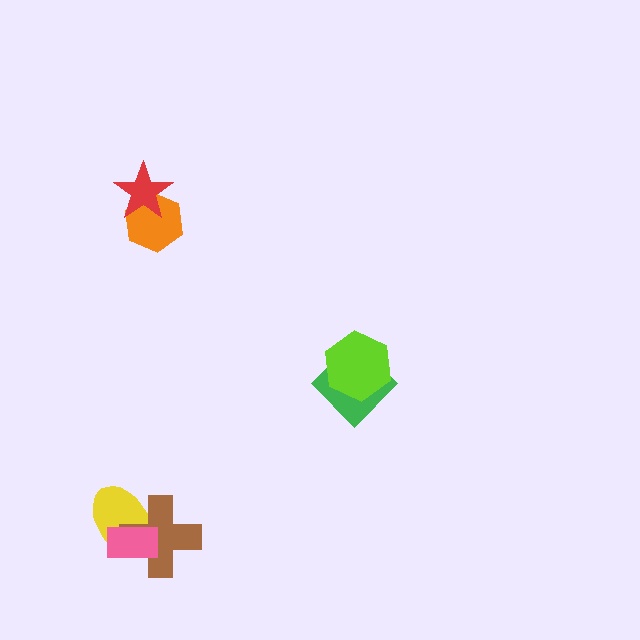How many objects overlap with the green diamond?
1 object overlaps with the green diamond.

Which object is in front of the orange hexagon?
The red star is in front of the orange hexagon.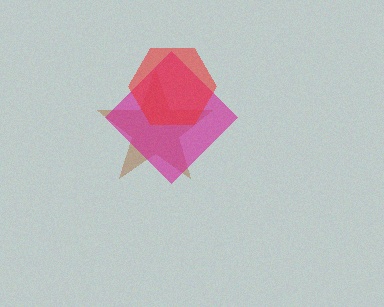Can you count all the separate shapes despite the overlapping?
Yes, there are 3 separate shapes.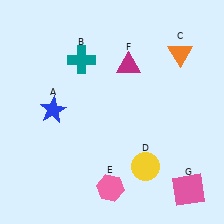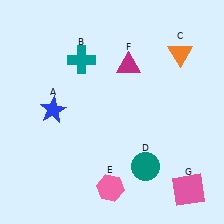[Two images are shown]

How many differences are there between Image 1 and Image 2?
There is 1 difference between the two images.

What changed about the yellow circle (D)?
In Image 1, D is yellow. In Image 2, it changed to teal.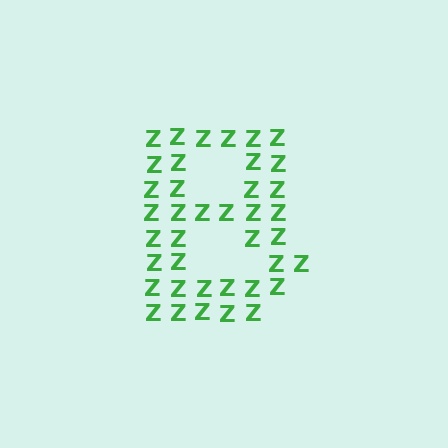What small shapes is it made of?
It is made of small letter Z's.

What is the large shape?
The large shape is the letter B.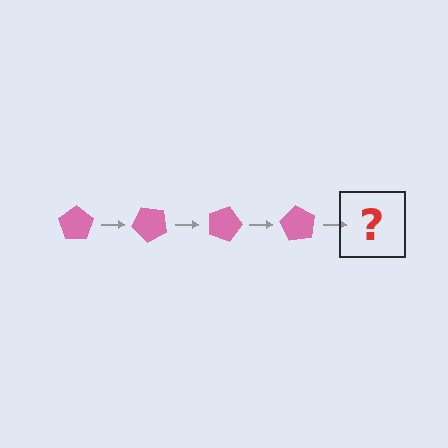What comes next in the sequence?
The next element should be a pink pentagon rotated 180 degrees.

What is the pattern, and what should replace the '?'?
The pattern is that the pentagon rotates 45 degrees each step. The '?' should be a pink pentagon rotated 180 degrees.